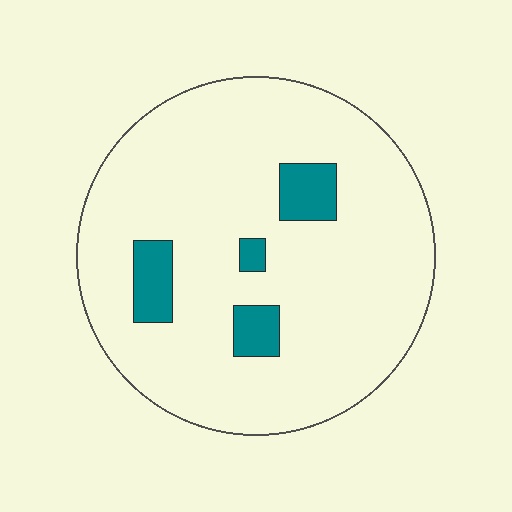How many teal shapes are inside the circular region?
4.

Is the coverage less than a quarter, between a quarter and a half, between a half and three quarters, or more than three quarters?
Less than a quarter.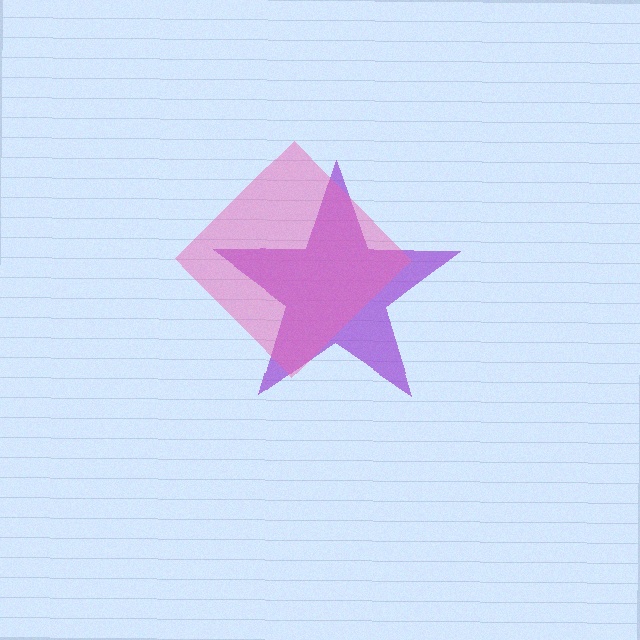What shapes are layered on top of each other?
The layered shapes are: a purple star, a pink diamond.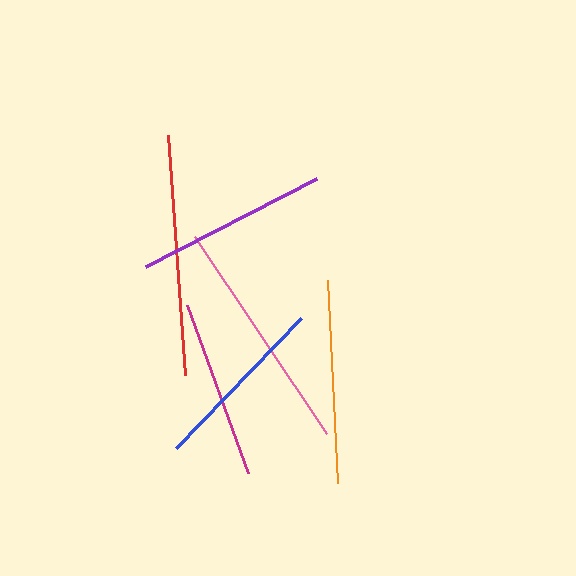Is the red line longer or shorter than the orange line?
The red line is longer than the orange line.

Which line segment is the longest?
The red line is the longest at approximately 241 pixels.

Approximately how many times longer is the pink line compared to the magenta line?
The pink line is approximately 1.3 times the length of the magenta line.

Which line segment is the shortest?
The magenta line is the shortest at approximately 179 pixels.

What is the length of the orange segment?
The orange segment is approximately 203 pixels long.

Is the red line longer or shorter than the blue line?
The red line is longer than the blue line.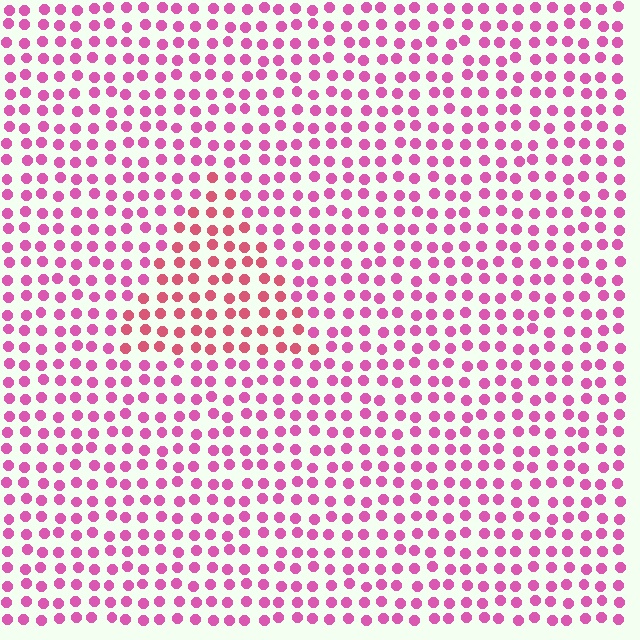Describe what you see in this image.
The image is filled with small pink elements in a uniform arrangement. A triangle-shaped region is visible where the elements are tinted to a slightly different hue, forming a subtle color boundary.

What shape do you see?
I see a triangle.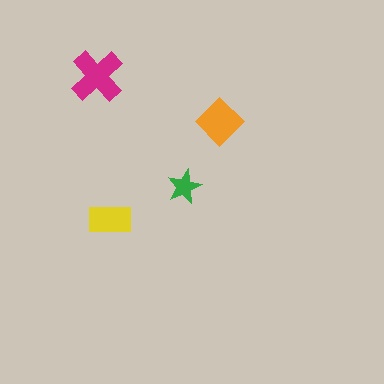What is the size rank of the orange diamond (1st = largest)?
2nd.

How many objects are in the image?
There are 4 objects in the image.